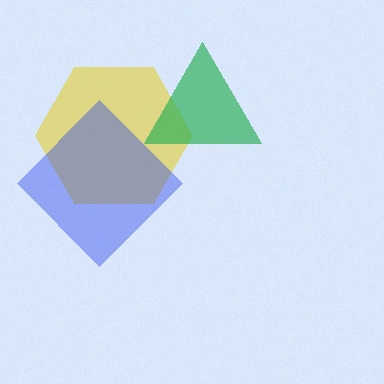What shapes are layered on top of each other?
The layered shapes are: a yellow hexagon, a green triangle, a blue diamond.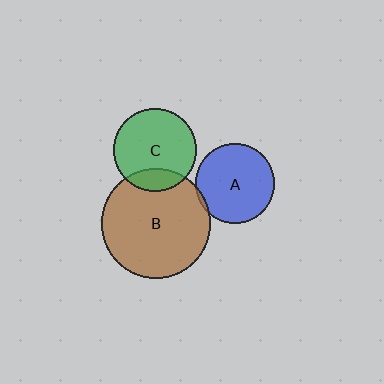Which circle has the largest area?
Circle B (brown).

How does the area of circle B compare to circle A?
Approximately 1.9 times.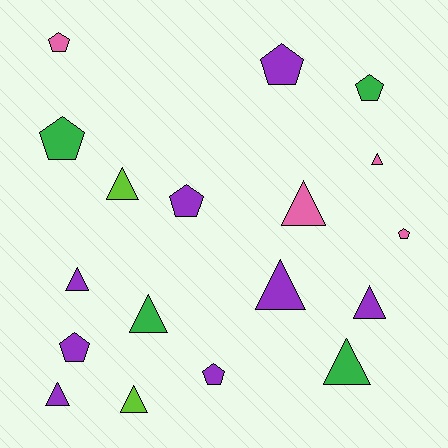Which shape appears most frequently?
Triangle, with 10 objects.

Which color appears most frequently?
Purple, with 8 objects.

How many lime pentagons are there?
There are no lime pentagons.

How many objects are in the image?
There are 18 objects.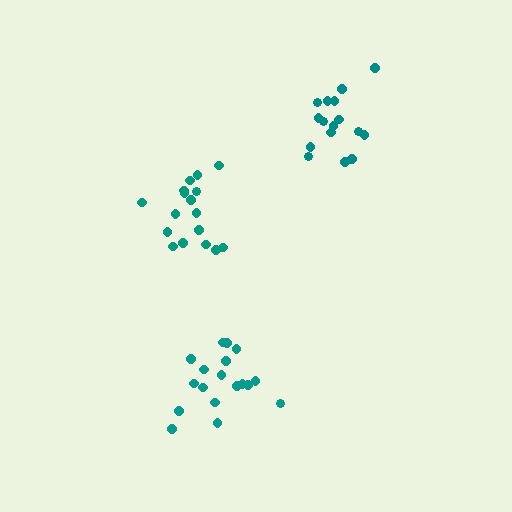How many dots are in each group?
Group 1: 16 dots, Group 2: 18 dots, Group 3: 17 dots (51 total).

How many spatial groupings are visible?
There are 3 spatial groupings.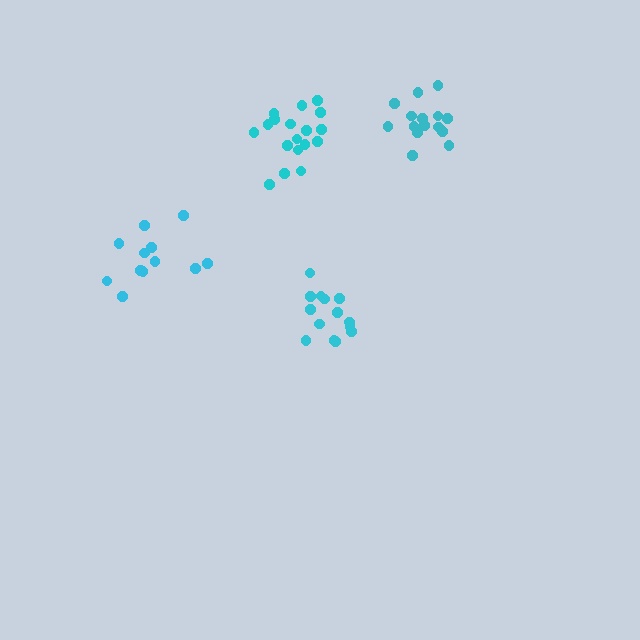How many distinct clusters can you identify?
There are 4 distinct clusters.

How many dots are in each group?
Group 1: 14 dots, Group 2: 12 dots, Group 3: 18 dots, Group 4: 16 dots (60 total).